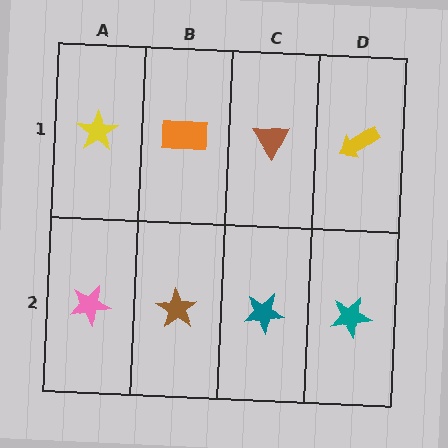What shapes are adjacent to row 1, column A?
A pink star (row 2, column A), an orange rectangle (row 1, column B).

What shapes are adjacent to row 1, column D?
A teal star (row 2, column D), a brown triangle (row 1, column C).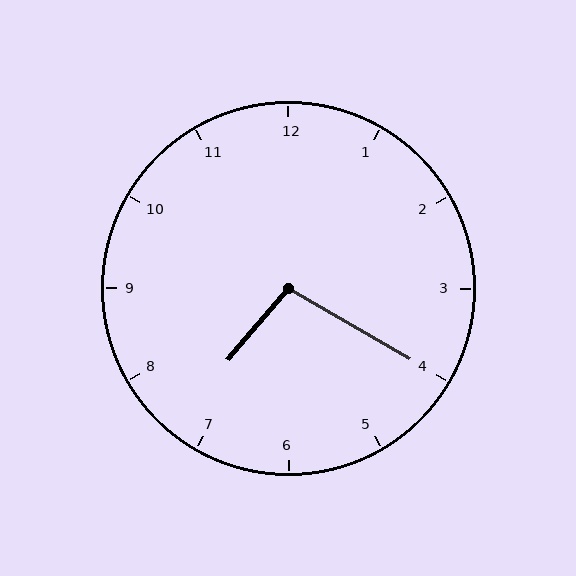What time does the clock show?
7:20.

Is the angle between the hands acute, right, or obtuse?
It is obtuse.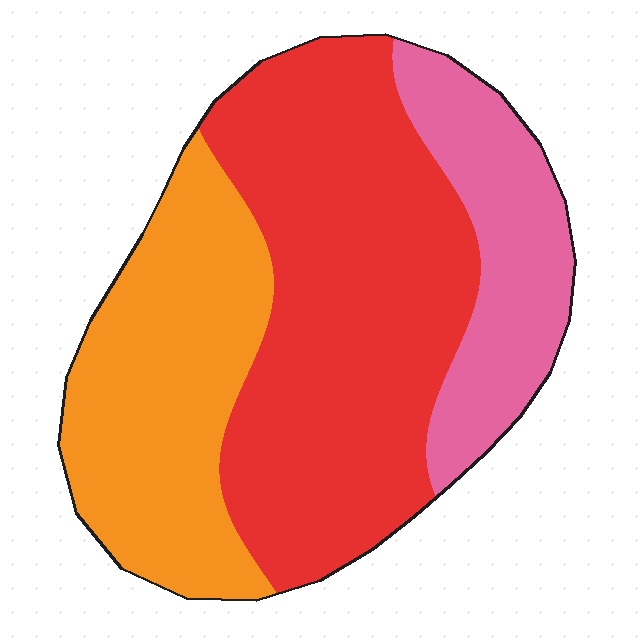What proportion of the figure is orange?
Orange takes up about one third (1/3) of the figure.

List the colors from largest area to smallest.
From largest to smallest: red, orange, pink.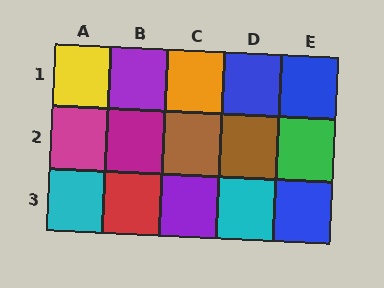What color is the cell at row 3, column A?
Cyan.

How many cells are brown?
2 cells are brown.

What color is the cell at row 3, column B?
Red.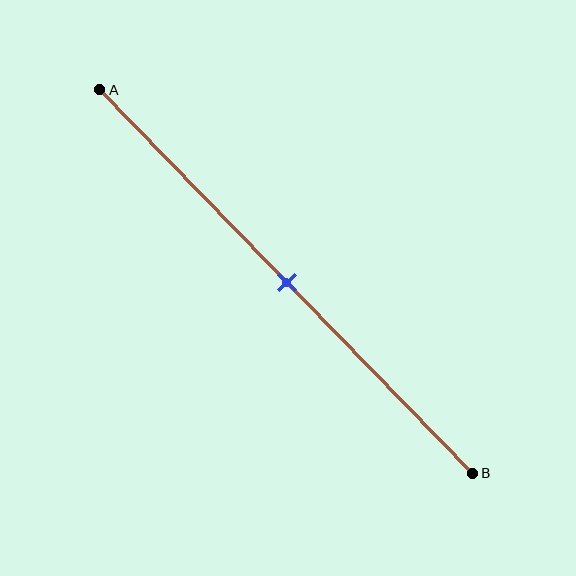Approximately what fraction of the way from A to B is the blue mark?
The blue mark is approximately 50% of the way from A to B.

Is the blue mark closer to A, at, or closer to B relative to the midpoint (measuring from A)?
The blue mark is approximately at the midpoint of segment AB.